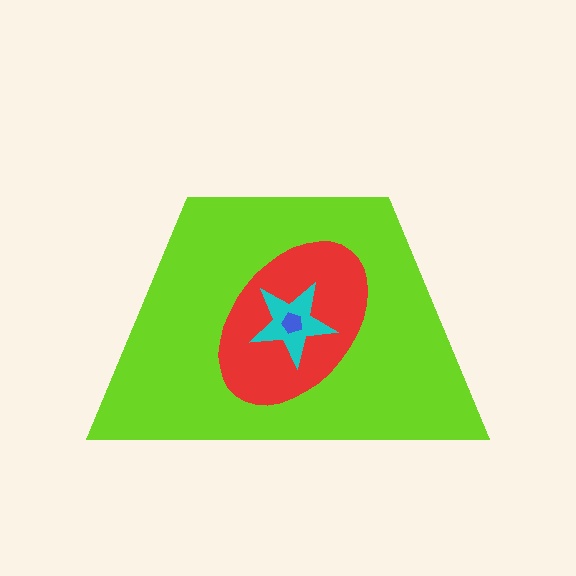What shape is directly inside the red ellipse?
The cyan star.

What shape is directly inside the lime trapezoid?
The red ellipse.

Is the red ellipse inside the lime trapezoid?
Yes.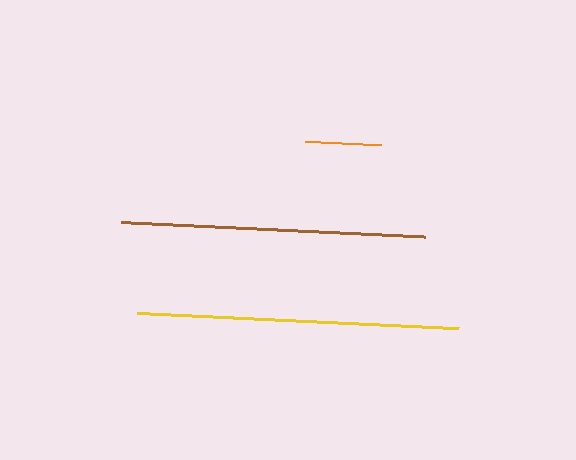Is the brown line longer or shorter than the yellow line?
The yellow line is longer than the brown line.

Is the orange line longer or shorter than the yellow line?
The yellow line is longer than the orange line.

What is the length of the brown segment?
The brown segment is approximately 304 pixels long.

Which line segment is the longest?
The yellow line is the longest at approximately 322 pixels.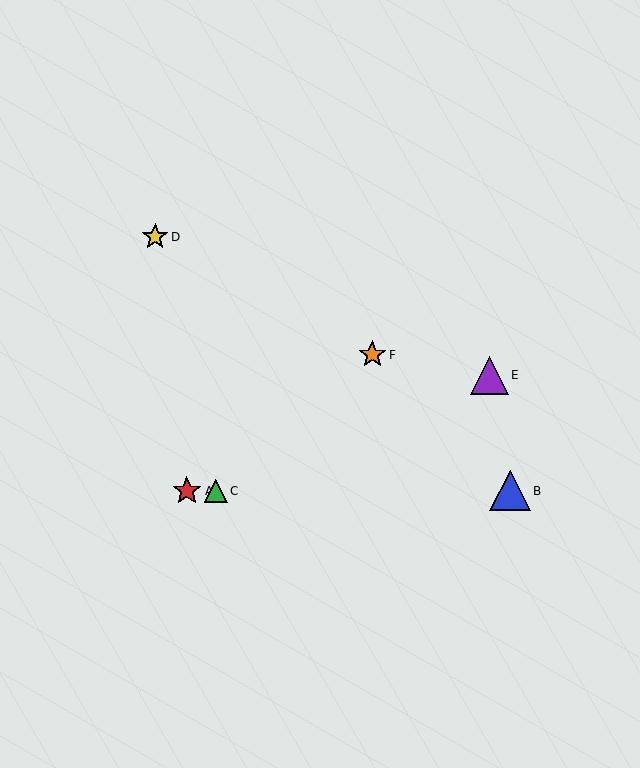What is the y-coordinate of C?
Object C is at y≈491.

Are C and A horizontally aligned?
Yes, both are at y≈491.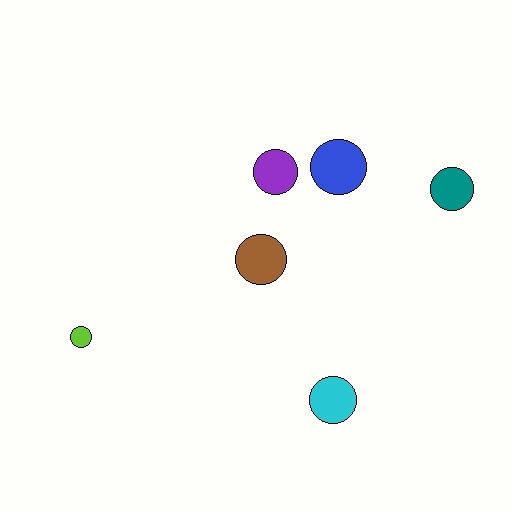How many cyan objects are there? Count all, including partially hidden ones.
There is 1 cyan object.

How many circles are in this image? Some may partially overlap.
There are 6 circles.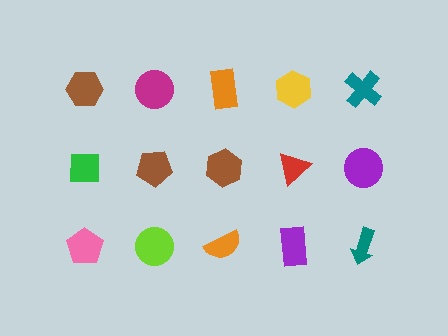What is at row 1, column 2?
A magenta circle.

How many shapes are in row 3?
5 shapes.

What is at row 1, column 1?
A brown hexagon.